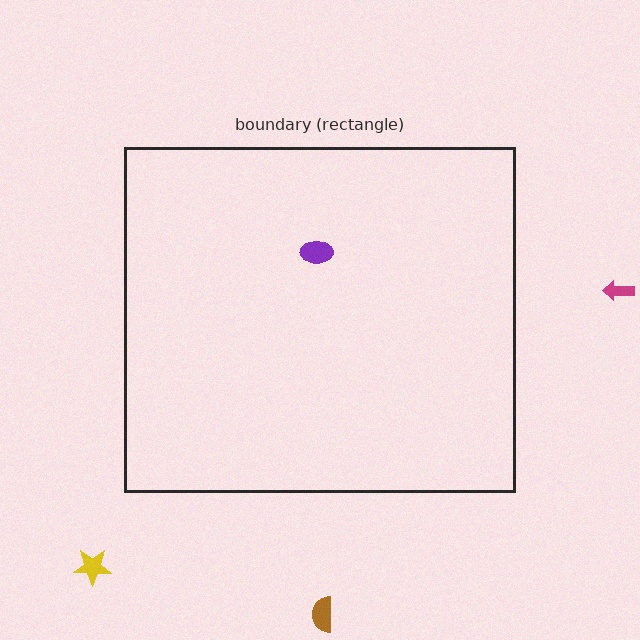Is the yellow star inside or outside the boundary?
Outside.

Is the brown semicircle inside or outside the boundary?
Outside.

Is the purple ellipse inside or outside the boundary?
Inside.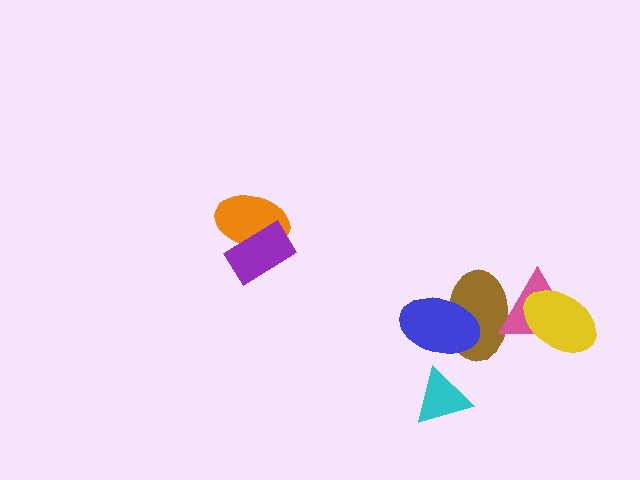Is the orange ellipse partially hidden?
Yes, it is partially covered by another shape.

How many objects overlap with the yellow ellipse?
1 object overlaps with the yellow ellipse.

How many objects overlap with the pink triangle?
2 objects overlap with the pink triangle.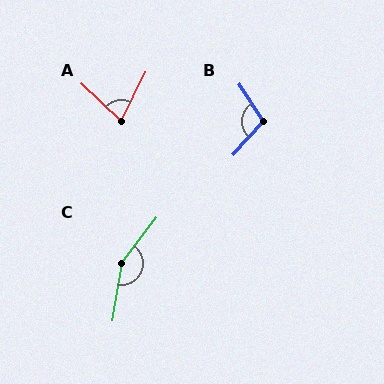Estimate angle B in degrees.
Approximately 105 degrees.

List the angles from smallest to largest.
A (73°), B (105°), C (152°).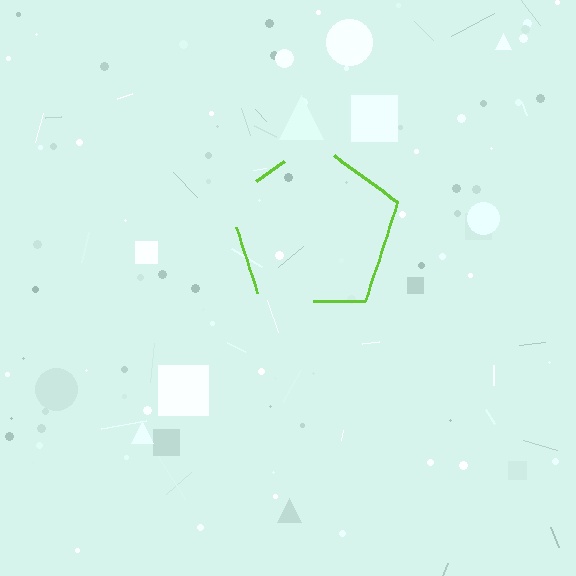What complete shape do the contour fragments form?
The contour fragments form a pentagon.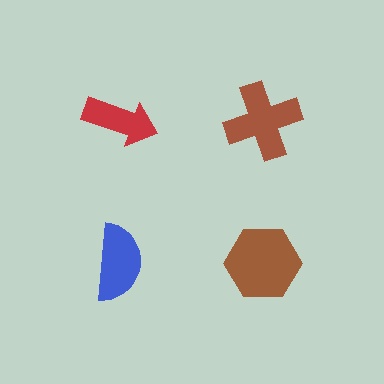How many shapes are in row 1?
2 shapes.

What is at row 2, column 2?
A brown hexagon.